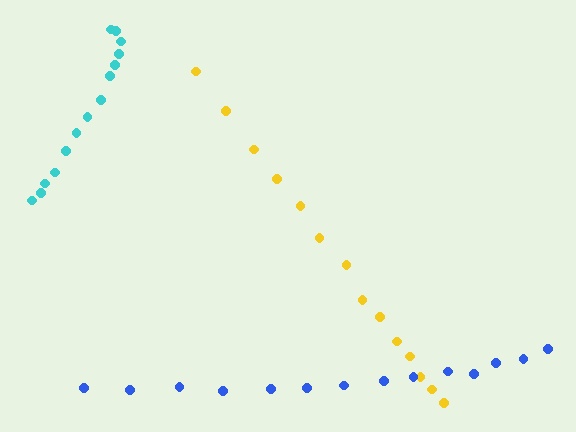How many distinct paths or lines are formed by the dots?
There are 3 distinct paths.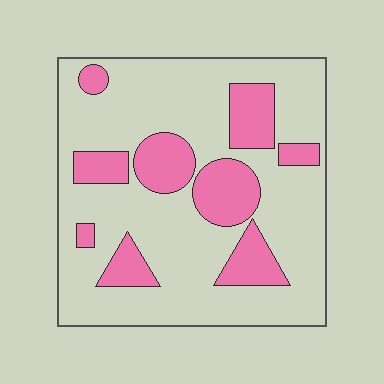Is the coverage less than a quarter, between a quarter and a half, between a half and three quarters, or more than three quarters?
Between a quarter and a half.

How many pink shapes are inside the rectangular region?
9.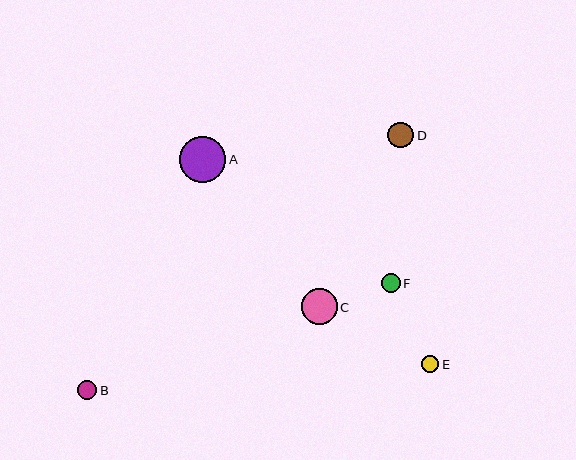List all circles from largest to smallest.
From largest to smallest: A, C, D, B, F, E.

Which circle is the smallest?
Circle E is the smallest with a size of approximately 17 pixels.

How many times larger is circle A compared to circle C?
Circle A is approximately 1.3 times the size of circle C.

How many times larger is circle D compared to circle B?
Circle D is approximately 1.3 times the size of circle B.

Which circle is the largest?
Circle A is the largest with a size of approximately 46 pixels.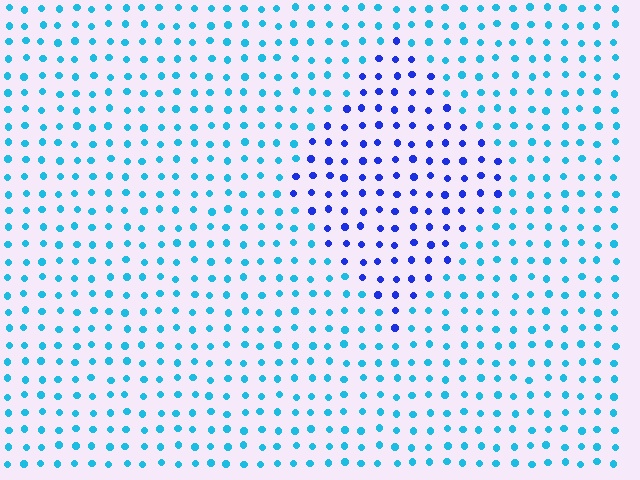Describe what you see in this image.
The image is filled with small cyan elements in a uniform arrangement. A diamond-shaped region is visible where the elements are tinted to a slightly different hue, forming a subtle color boundary.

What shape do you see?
I see a diamond.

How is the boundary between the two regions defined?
The boundary is defined purely by a slight shift in hue (about 43 degrees). Spacing, size, and orientation are identical on both sides.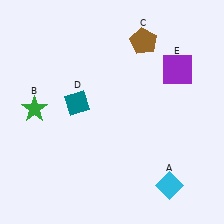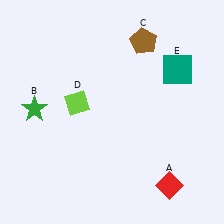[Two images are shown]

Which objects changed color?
A changed from cyan to red. D changed from teal to lime. E changed from purple to teal.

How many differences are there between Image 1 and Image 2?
There are 3 differences between the two images.